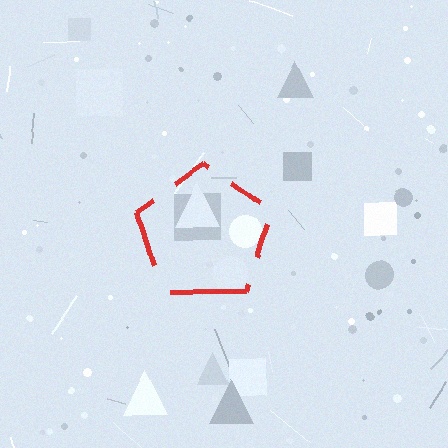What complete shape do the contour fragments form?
The contour fragments form a pentagon.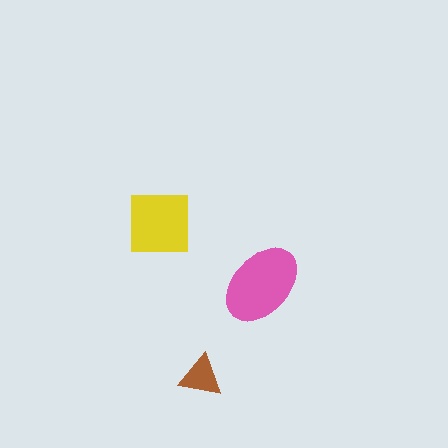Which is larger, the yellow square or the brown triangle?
The yellow square.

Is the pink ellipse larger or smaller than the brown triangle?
Larger.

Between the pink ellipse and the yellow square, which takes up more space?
The pink ellipse.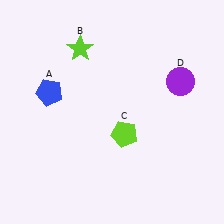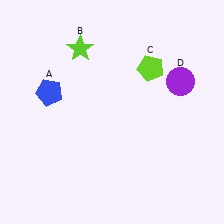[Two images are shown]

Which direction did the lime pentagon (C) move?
The lime pentagon (C) moved up.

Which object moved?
The lime pentagon (C) moved up.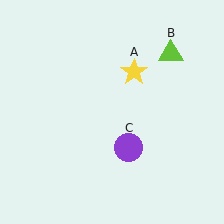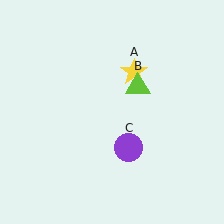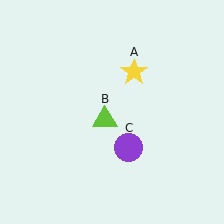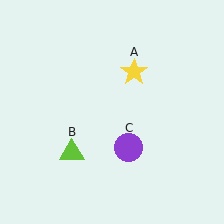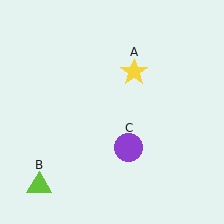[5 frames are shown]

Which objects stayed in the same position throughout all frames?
Yellow star (object A) and purple circle (object C) remained stationary.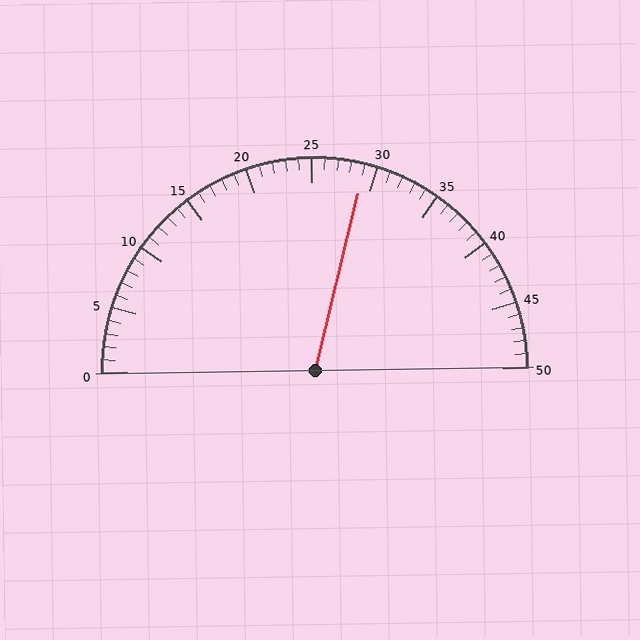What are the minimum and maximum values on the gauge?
The gauge ranges from 0 to 50.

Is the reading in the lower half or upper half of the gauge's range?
The reading is in the upper half of the range (0 to 50).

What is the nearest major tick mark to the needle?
The nearest major tick mark is 30.